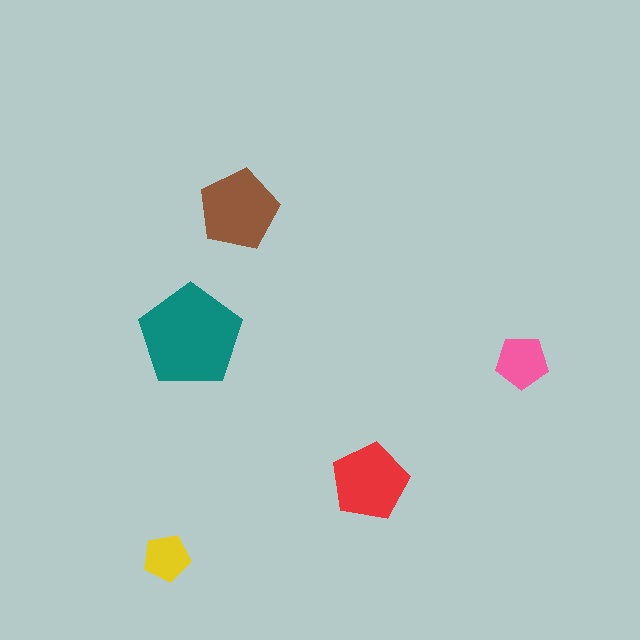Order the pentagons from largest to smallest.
the teal one, the brown one, the red one, the pink one, the yellow one.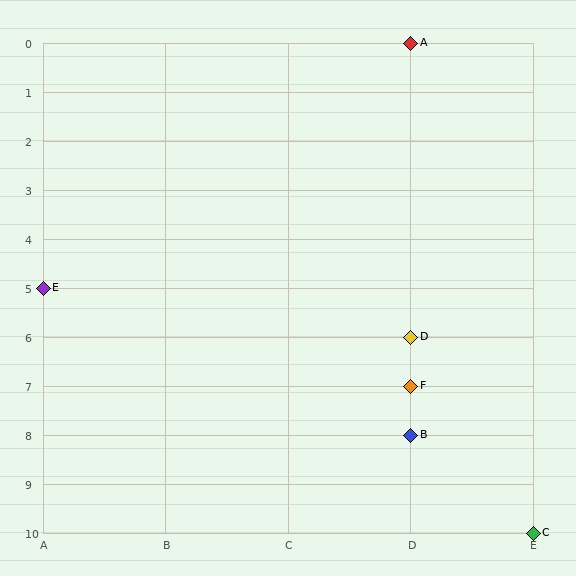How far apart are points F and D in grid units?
Points F and D are 1 row apart.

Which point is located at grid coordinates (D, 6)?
Point D is at (D, 6).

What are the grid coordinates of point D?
Point D is at grid coordinates (D, 6).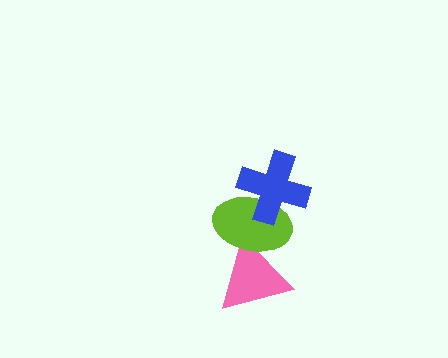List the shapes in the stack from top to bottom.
From top to bottom: the blue cross, the lime ellipse, the pink triangle.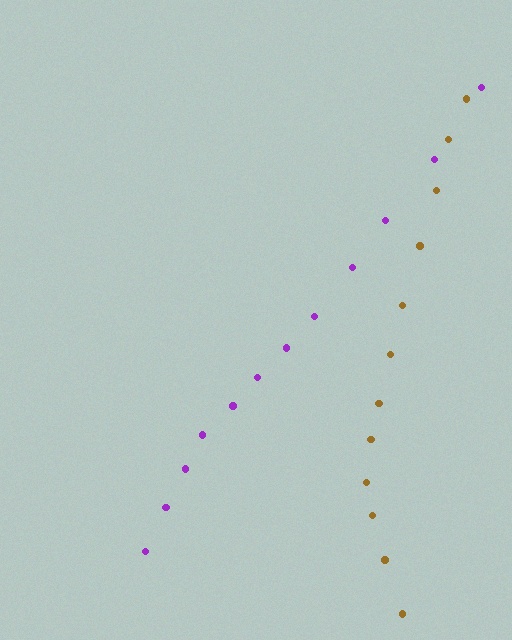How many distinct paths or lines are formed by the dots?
There are 2 distinct paths.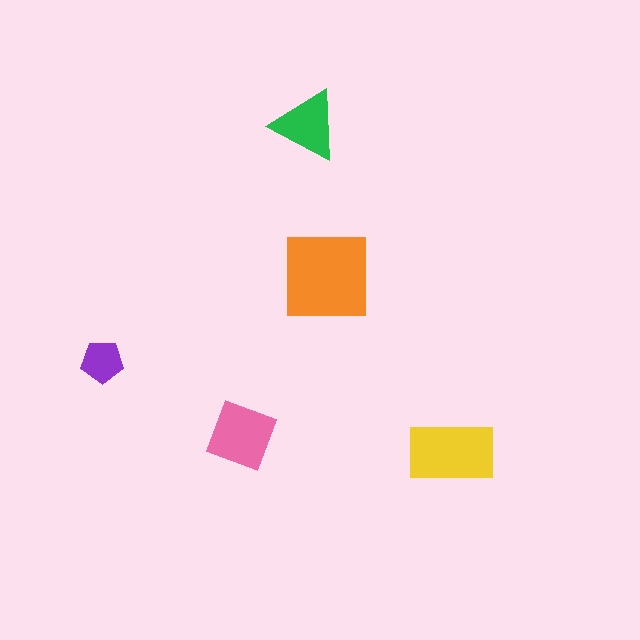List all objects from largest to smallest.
The orange square, the yellow rectangle, the pink diamond, the green triangle, the purple pentagon.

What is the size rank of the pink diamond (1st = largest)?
3rd.